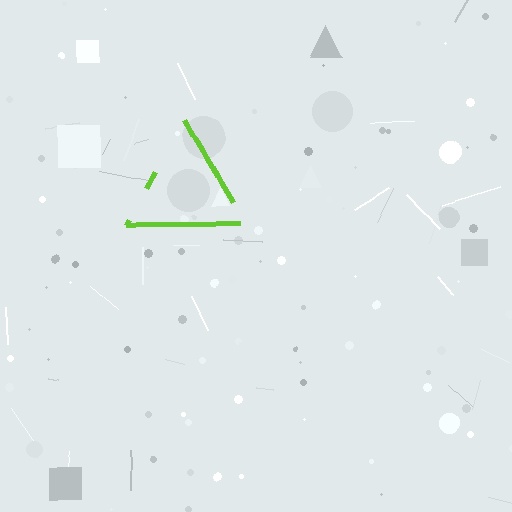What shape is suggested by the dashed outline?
The dashed outline suggests a triangle.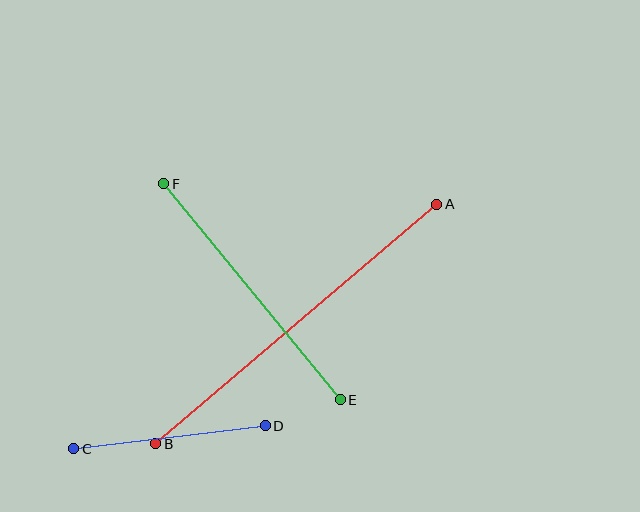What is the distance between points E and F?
The distance is approximately 279 pixels.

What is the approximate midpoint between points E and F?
The midpoint is at approximately (252, 292) pixels.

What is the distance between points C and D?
The distance is approximately 193 pixels.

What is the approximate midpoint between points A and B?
The midpoint is at approximately (296, 324) pixels.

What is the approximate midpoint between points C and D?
The midpoint is at approximately (170, 437) pixels.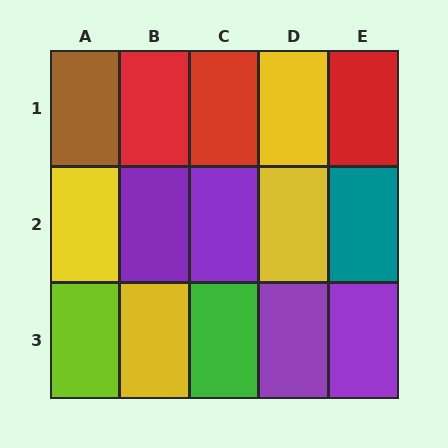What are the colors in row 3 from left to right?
Lime, yellow, green, purple, purple.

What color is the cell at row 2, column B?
Purple.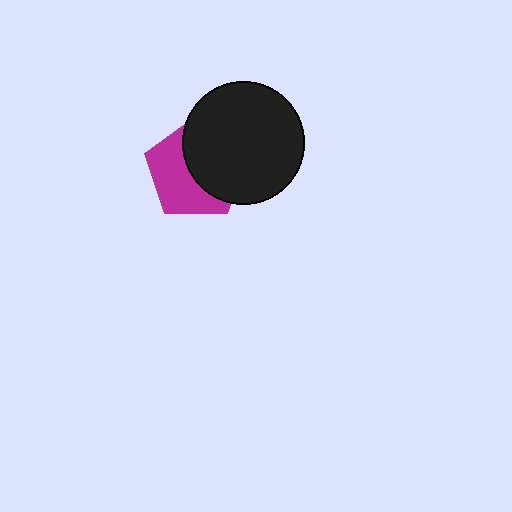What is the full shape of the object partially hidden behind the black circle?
The partially hidden object is a magenta pentagon.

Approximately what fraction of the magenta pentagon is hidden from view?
Roughly 50% of the magenta pentagon is hidden behind the black circle.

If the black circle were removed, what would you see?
You would see the complete magenta pentagon.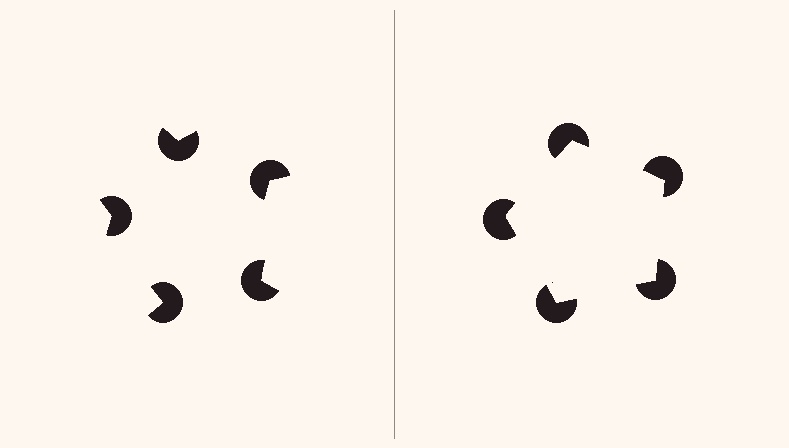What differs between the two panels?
The pac-man discs are positioned identically on both sides; only the wedge orientations differ. On the right they align to a pentagon; on the left they are misaligned.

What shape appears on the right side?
An illusory pentagon.